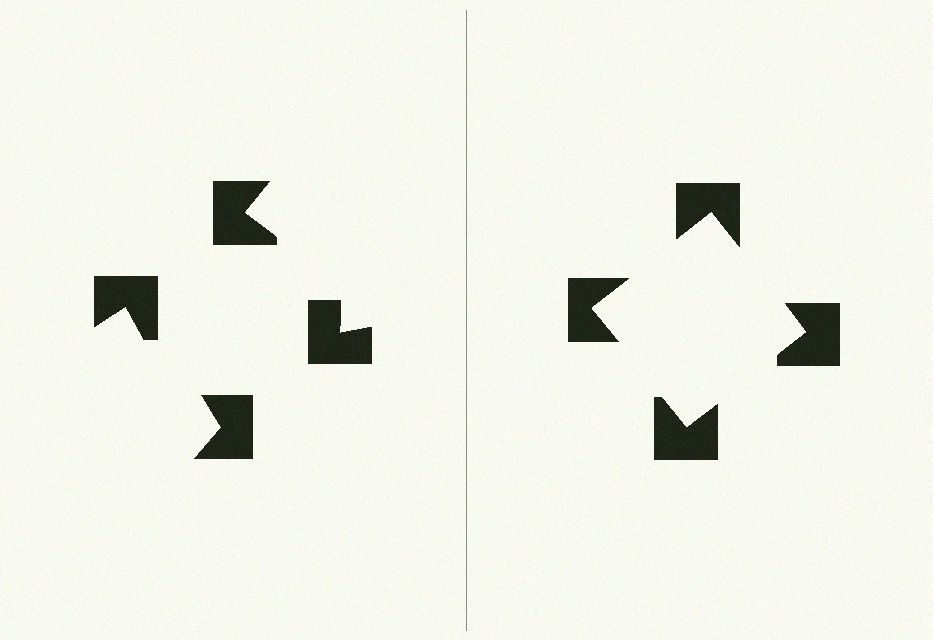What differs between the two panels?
The notched squares are positioned identically on both sides; only the wedge orientations differ. On the right they align to a square; on the left they are misaligned.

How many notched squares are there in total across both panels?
8 — 4 on each side.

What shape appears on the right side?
An illusory square.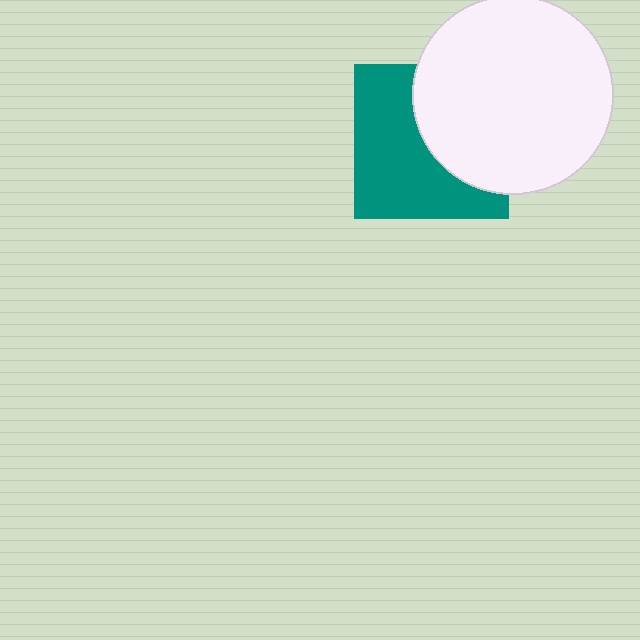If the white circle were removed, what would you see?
You would see the complete teal square.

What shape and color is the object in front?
The object in front is a white circle.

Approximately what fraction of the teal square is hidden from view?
Roughly 44% of the teal square is hidden behind the white circle.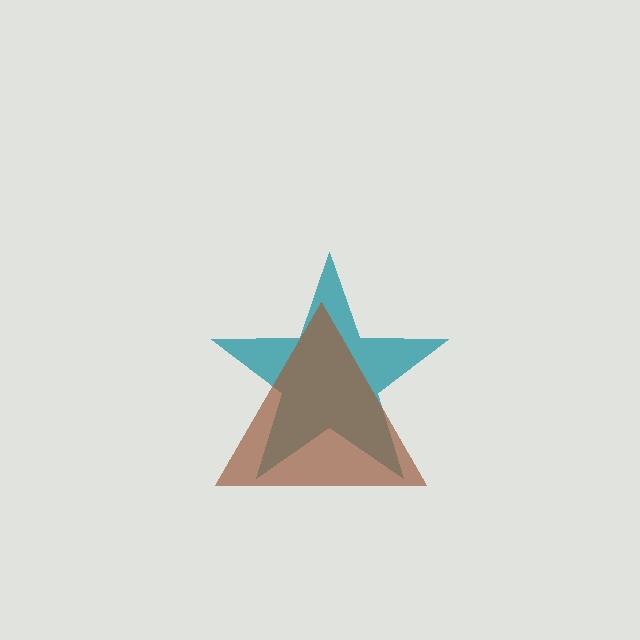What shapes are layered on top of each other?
The layered shapes are: a teal star, a brown triangle.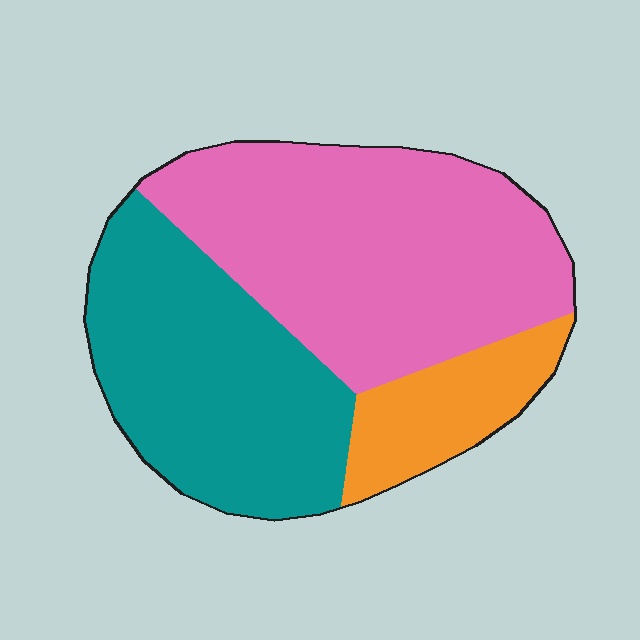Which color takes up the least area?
Orange, at roughly 15%.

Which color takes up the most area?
Pink, at roughly 50%.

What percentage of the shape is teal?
Teal covers roughly 40% of the shape.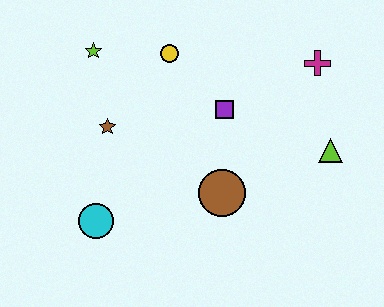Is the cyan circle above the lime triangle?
No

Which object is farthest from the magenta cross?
The cyan circle is farthest from the magenta cross.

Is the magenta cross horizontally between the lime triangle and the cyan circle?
Yes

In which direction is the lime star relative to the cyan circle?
The lime star is above the cyan circle.